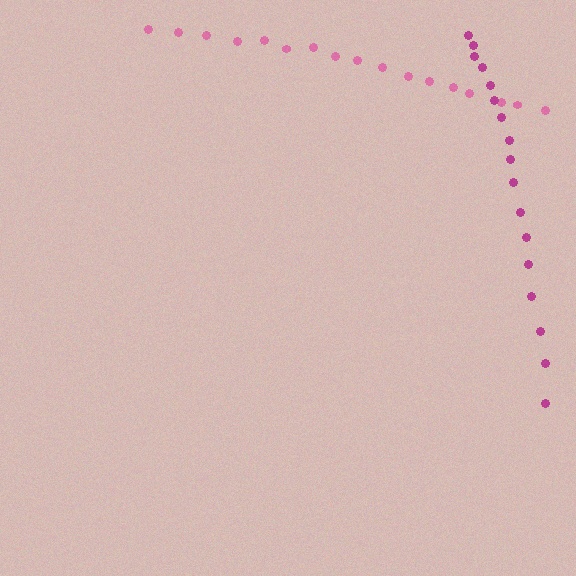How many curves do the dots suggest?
There are 2 distinct paths.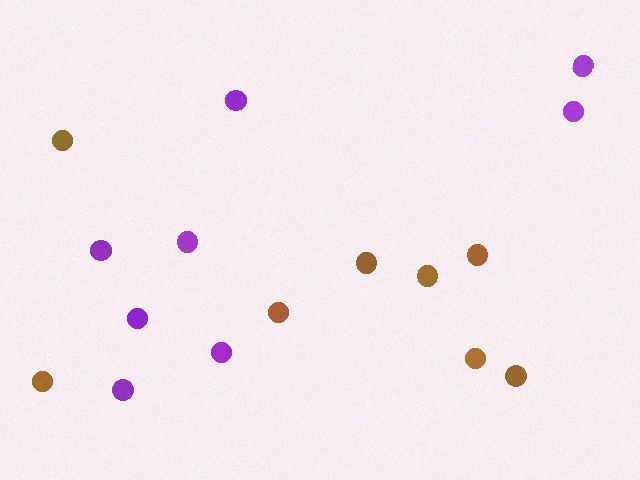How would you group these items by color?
There are 2 groups: one group of brown circles (8) and one group of purple circles (8).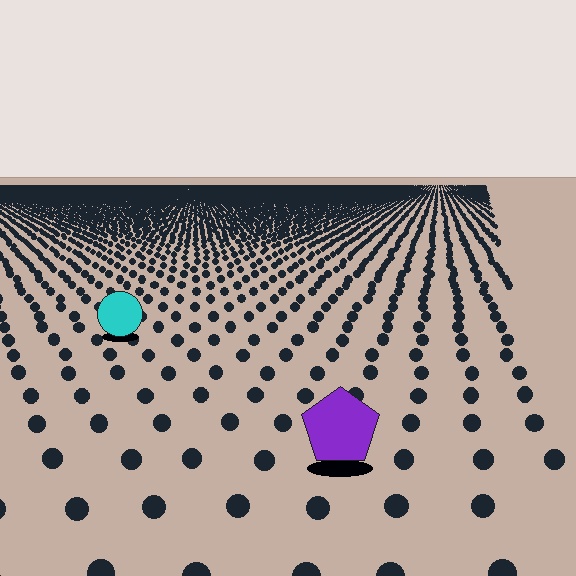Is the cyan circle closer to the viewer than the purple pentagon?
No. The purple pentagon is closer — you can tell from the texture gradient: the ground texture is coarser near it.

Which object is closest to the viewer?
The purple pentagon is closest. The texture marks near it are larger and more spread out.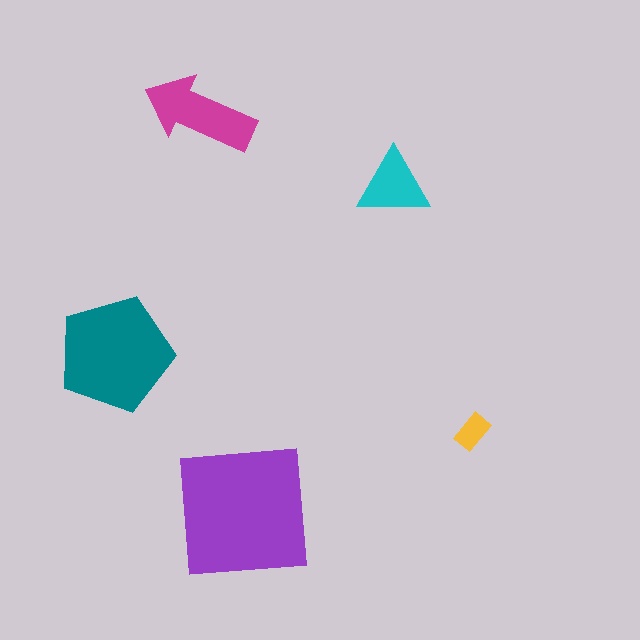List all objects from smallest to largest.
The yellow rectangle, the cyan triangle, the magenta arrow, the teal pentagon, the purple square.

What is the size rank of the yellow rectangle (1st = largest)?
5th.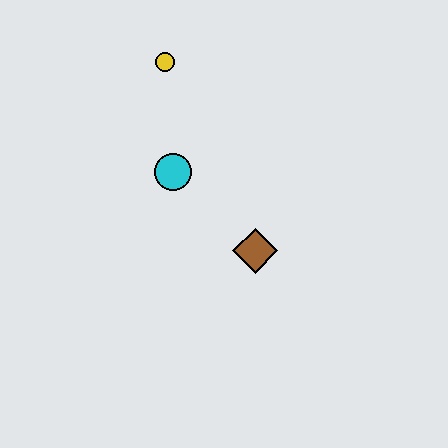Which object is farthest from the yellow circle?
The brown diamond is farthest from the yellow circle.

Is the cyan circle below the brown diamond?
No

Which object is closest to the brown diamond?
The cyan circle is closest to the brown diamond.